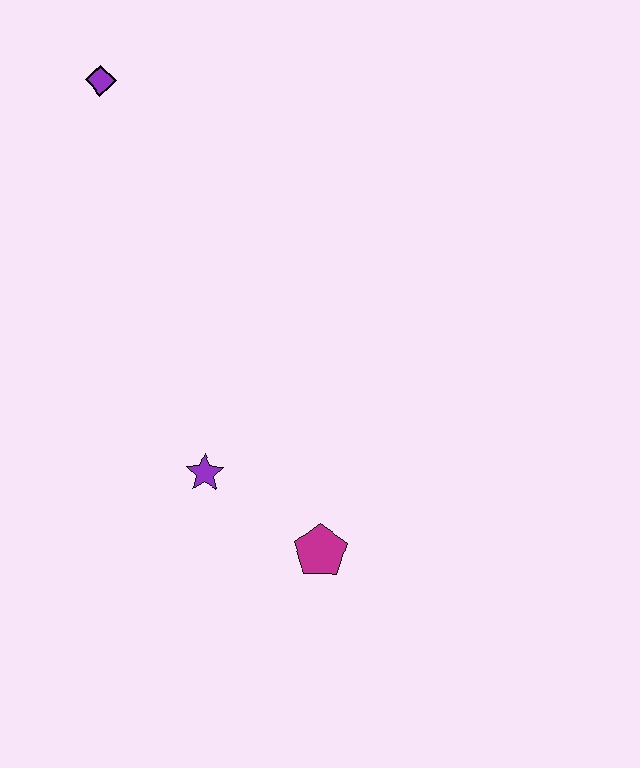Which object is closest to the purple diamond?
The purple star is closest to the purple diamond.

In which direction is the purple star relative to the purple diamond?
The purple star is below the purple diamond.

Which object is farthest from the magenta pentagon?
The purple diamond is farthest from the magenta pentagon.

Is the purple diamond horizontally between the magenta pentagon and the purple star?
No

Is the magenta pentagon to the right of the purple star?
Yes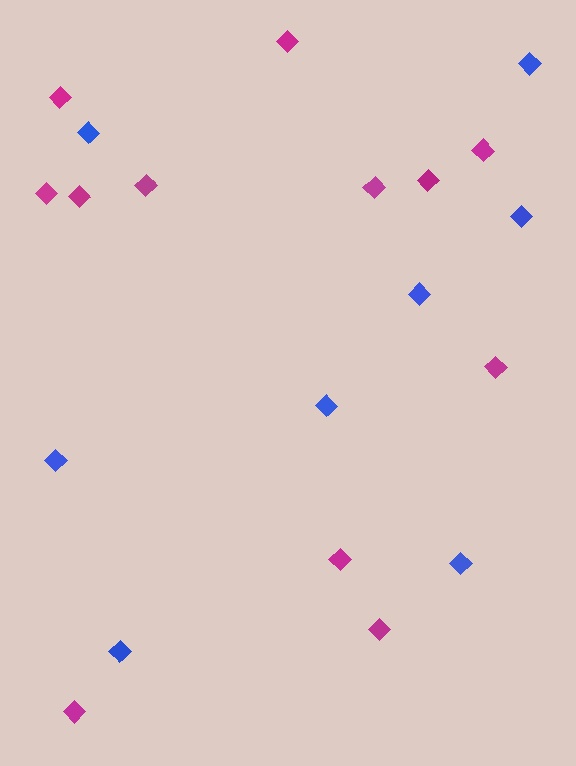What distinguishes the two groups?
There are 2 groups: one group of blue diamonds (8) and one group of magenta diamonds (12).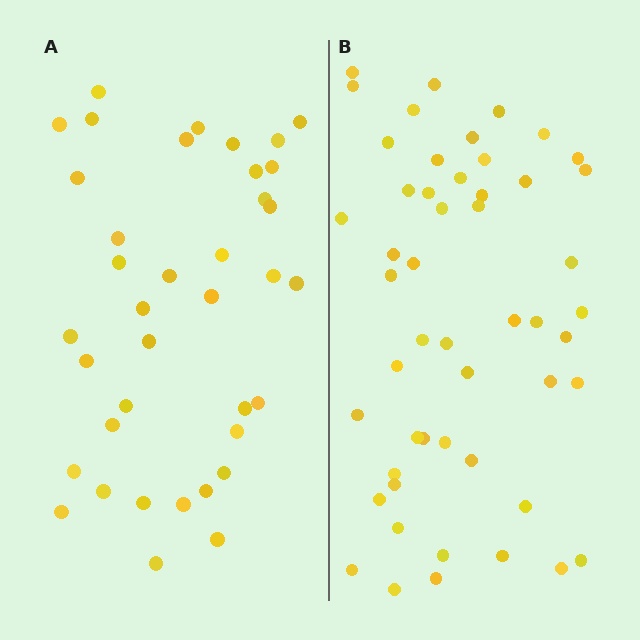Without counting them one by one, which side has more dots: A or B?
Region B (the right region) has more dots.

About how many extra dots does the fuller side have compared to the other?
Region B has approximately 15 more dots than region A.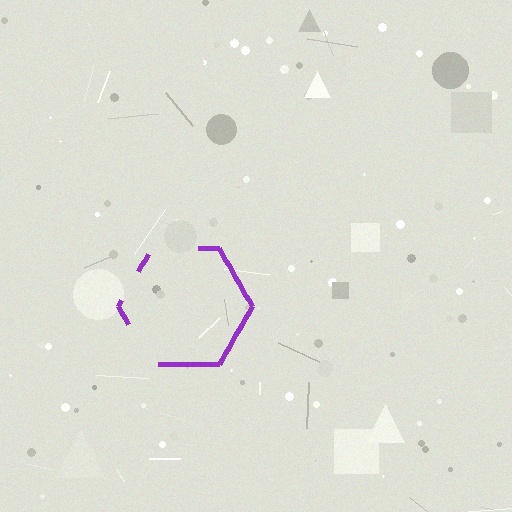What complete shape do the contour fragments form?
The contour fragments form a hexagon.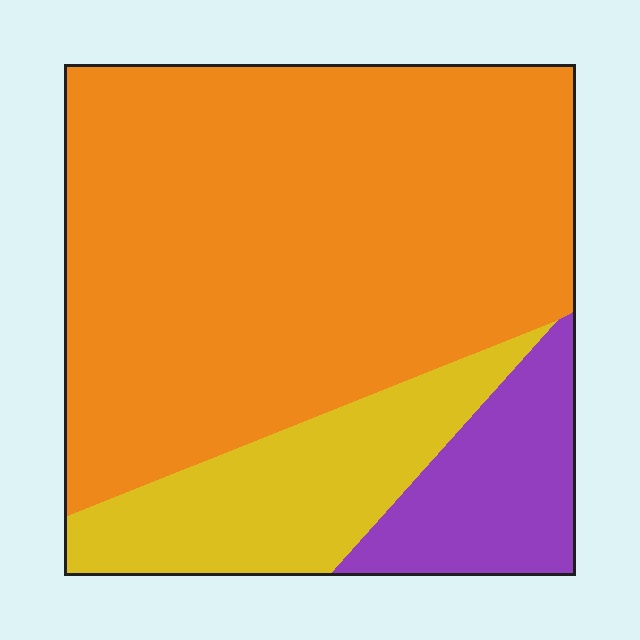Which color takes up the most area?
Orange, at roughly 70%.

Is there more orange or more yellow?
Orange.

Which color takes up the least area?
Purple, at roughly 15%.